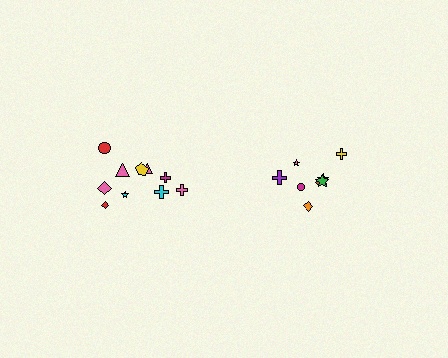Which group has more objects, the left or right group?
The left group.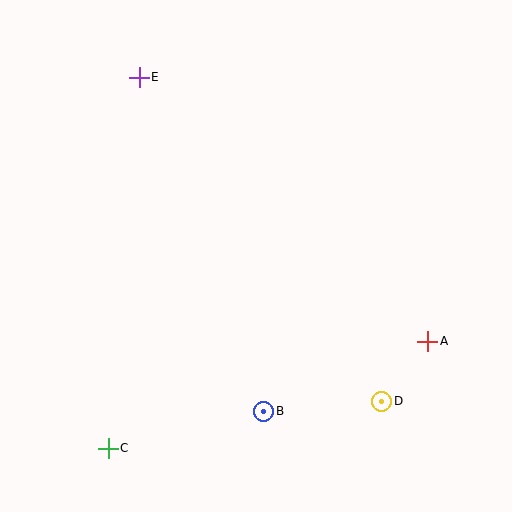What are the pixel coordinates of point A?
Point A is at (428, 341).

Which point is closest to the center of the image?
Point B at (264, 411) is closest to the center.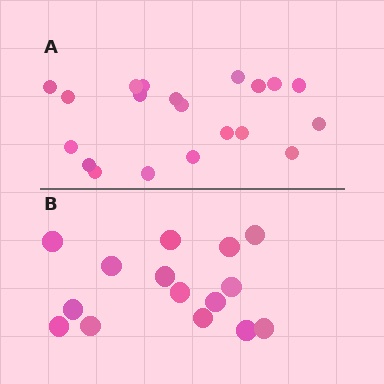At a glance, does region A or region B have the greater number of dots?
Region A (the top region) has more dots.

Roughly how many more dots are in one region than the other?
Region A has about 5 more dots than region B.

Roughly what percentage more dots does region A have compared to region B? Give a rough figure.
About 35% more.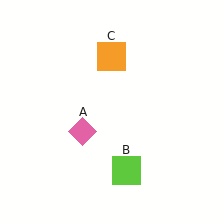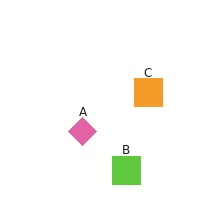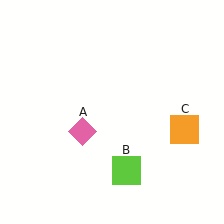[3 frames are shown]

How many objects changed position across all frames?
1 object changed position: orange square (object C).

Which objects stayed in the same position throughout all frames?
Pink diamond (object A) and lime square (object B) remained stationary.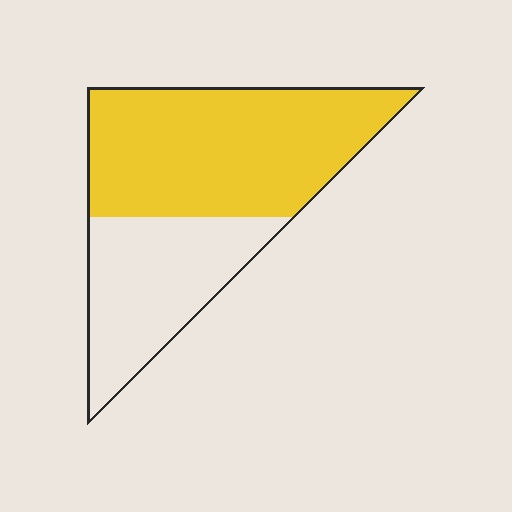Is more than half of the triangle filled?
Yes.